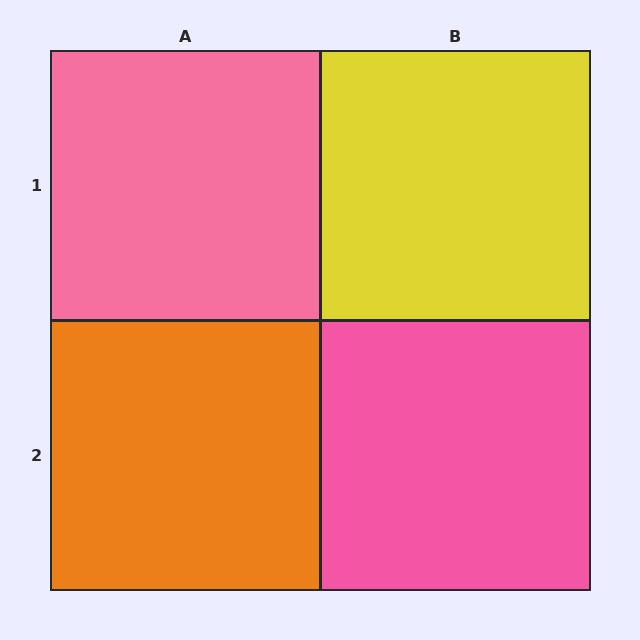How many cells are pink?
2 cells are pink.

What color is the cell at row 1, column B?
Yellow.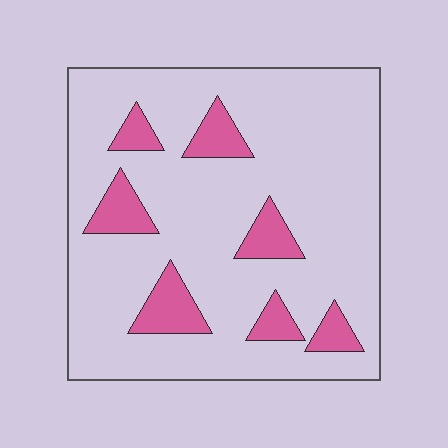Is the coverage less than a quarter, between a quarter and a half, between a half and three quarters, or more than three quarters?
Less than a quarter.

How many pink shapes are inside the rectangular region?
7.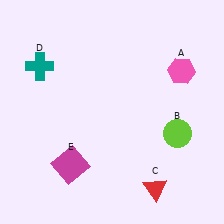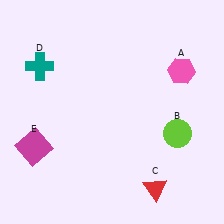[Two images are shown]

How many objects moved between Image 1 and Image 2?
1 object moved between the two images.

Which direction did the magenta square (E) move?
The magenta square (E) moved left.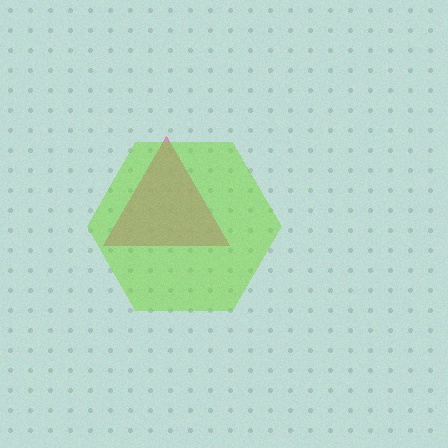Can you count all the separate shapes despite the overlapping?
Yes, there are 2 separate shapes.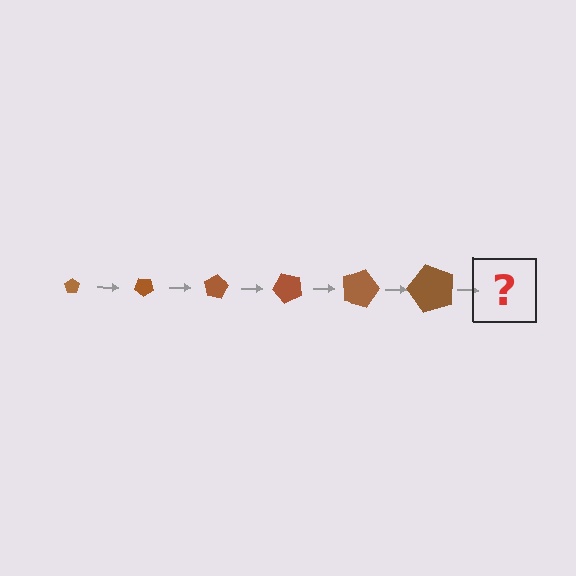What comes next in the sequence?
The next element should be a pentagon, larger than the previous one and rotated 240 degrees from the start.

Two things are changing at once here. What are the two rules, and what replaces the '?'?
The two rules are that the pentagon grows larger each step and it rotates 40 degrees each step. The '?' should be a pentagon, larger than the previous one and rotated 240 degrees from the start.